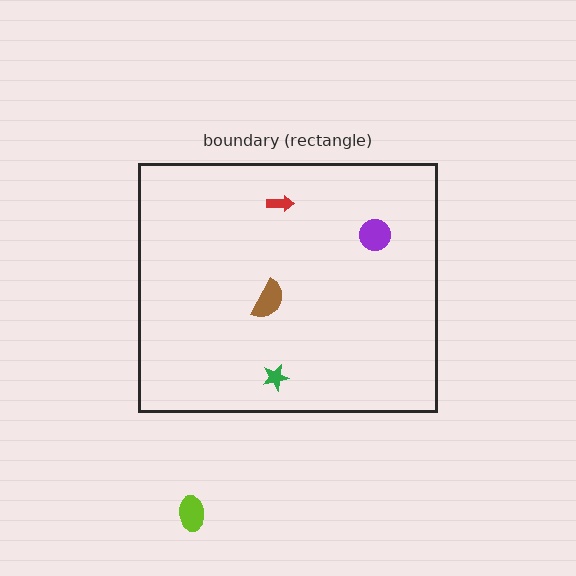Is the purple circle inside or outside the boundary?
Inside.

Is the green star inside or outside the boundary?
Inside.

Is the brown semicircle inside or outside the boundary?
Inside.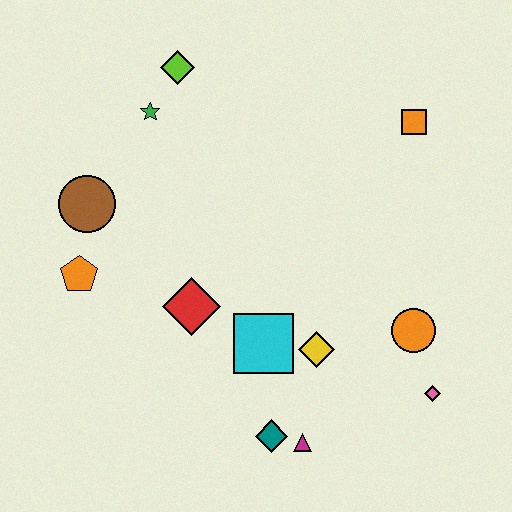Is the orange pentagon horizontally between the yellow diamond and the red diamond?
No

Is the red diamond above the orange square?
No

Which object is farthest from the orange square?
The orange pentagon is farthest from the orange square.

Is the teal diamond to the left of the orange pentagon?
No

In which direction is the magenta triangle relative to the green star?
The magenta triangle is below the green star.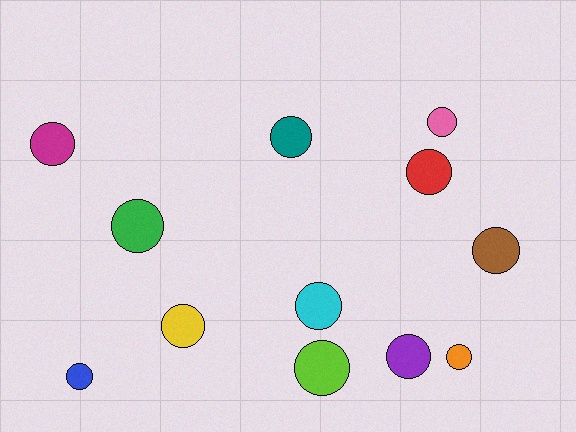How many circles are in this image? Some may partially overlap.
There are 12 circles.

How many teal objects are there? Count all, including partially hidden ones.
There is 1 teal object.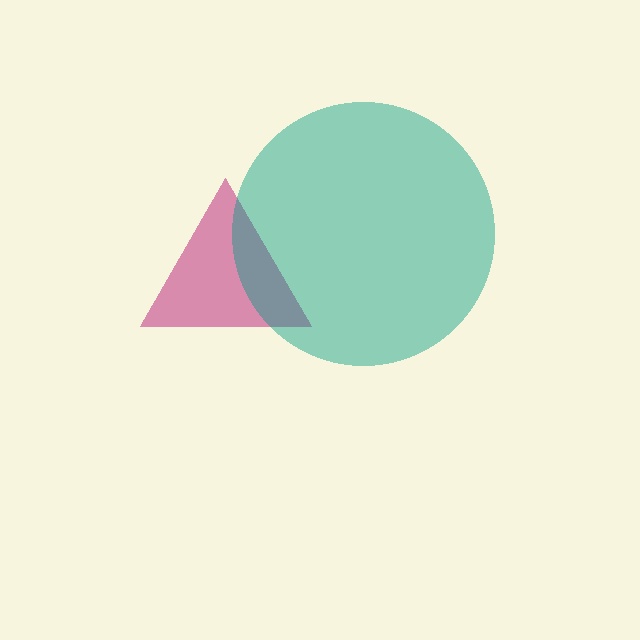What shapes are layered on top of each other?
The layered shapes are: a magenta triangle, a teal circle.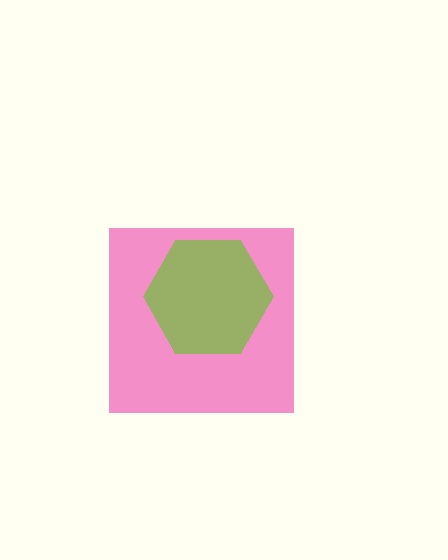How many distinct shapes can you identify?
There are 2 distinct shapes: a pink square, a lime hexagon.